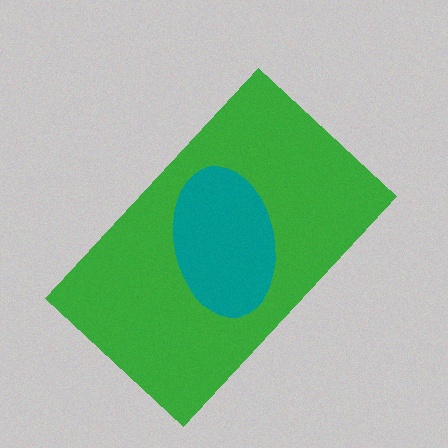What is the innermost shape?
The teal ellipse.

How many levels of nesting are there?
2.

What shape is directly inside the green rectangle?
The teal ellipse.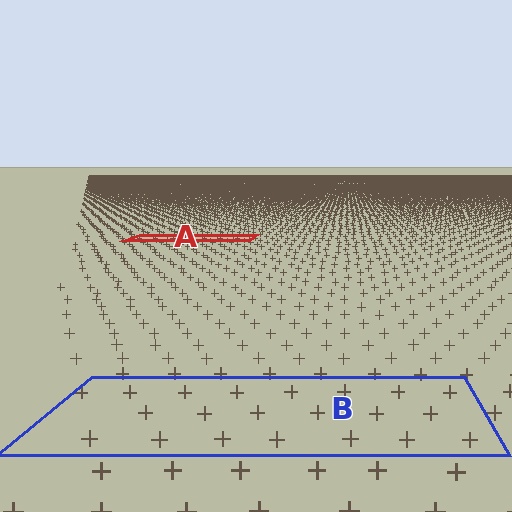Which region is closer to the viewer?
Region B is closer. The texture elements there are larger and more spread out.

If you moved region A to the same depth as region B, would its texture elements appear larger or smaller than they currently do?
They would appear larger. At a closer depth, the same texture elements are projected at a bigger on-screen size.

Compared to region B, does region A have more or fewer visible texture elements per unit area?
Region A has more texture elements per unit area — they are packed more densely because it is farther away.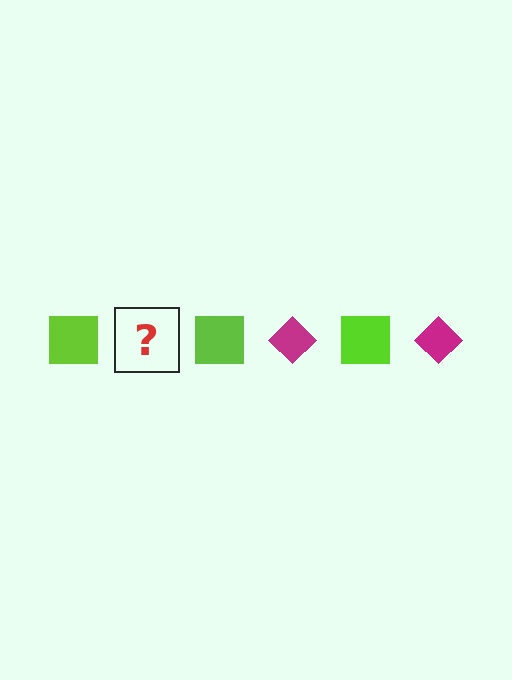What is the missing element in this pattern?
The missing element is a magenta diamond.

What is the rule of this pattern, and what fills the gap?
The rule is that the pattern alternates between lime square and magenta diamond. The gap should be filled with a magenta diamond.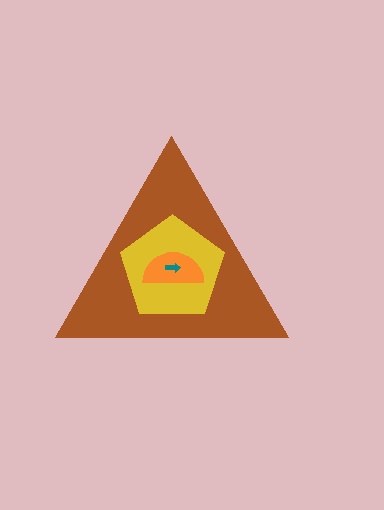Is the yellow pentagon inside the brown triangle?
Yes.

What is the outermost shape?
The brown triangle.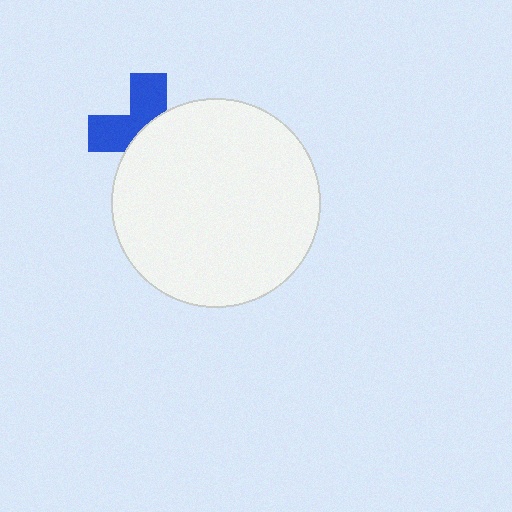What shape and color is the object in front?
The object in front is a white circle.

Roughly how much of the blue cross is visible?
A small part of it is visible (roughly 45%).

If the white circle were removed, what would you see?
You would see the complete blue cross.